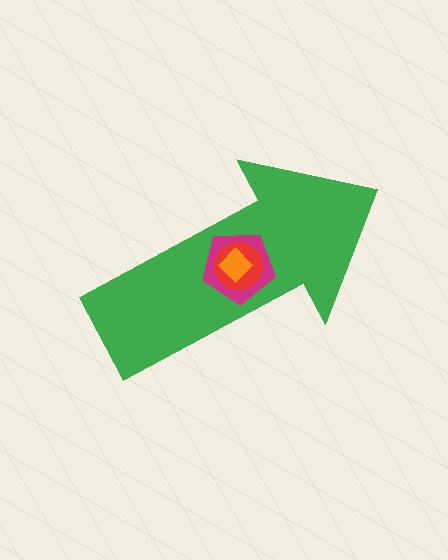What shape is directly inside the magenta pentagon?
The red circle.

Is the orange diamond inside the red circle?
Yes.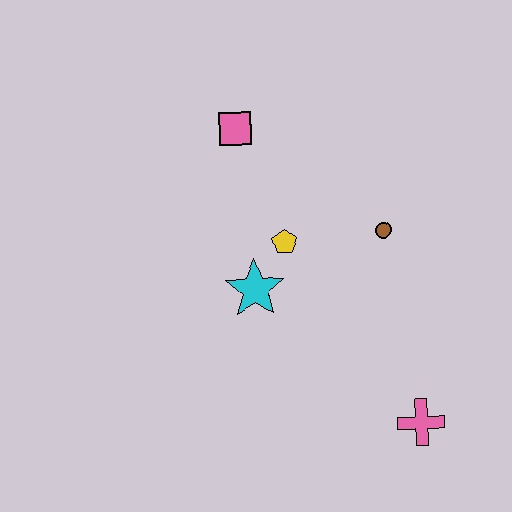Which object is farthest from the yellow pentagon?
The pink cross is farthest from the yellow pentagon.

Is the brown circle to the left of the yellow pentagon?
No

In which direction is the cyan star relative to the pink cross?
The cyan star is to the left of the pink cross.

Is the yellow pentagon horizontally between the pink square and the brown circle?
Yes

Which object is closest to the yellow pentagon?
The cyan star is closest to the yellow pentagon.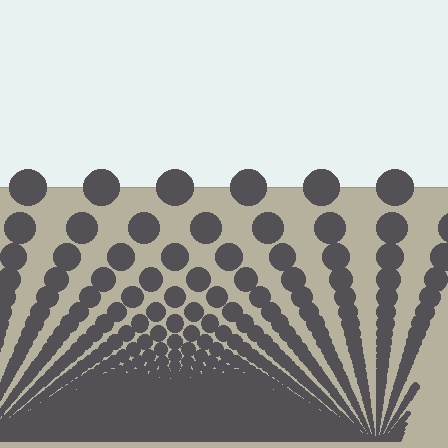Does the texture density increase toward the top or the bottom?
Density increases toward the bottom.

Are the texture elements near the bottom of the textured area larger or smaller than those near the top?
Smaller. The gradient is inverted — elements near the bottom are smaller and denser.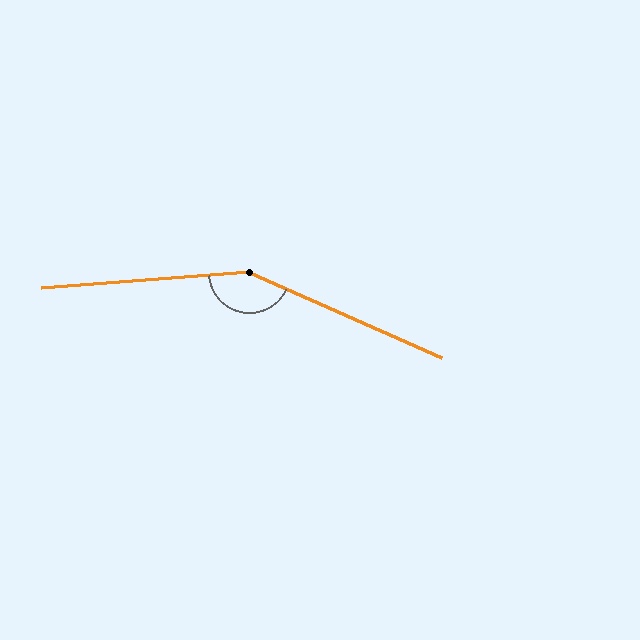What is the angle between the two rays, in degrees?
Approximately 152 degrees.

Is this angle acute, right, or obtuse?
It is obtuse.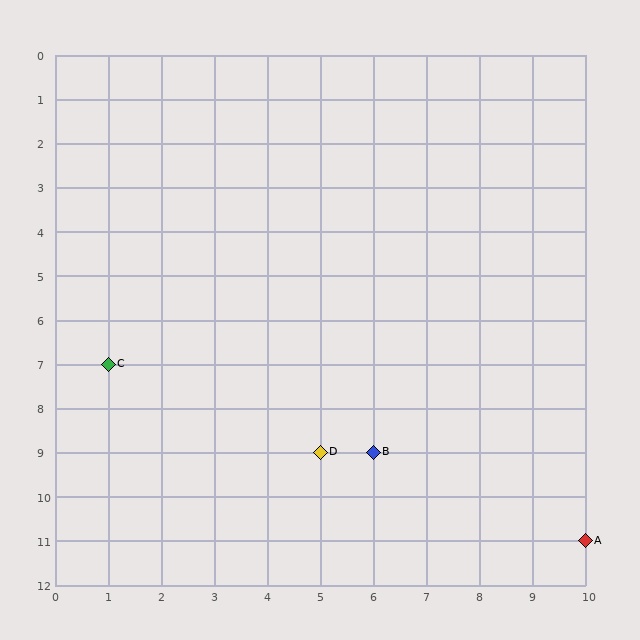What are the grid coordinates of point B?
Point B is at grid coordinates (6, 9).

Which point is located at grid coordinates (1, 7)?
Point C is at (1, 7).